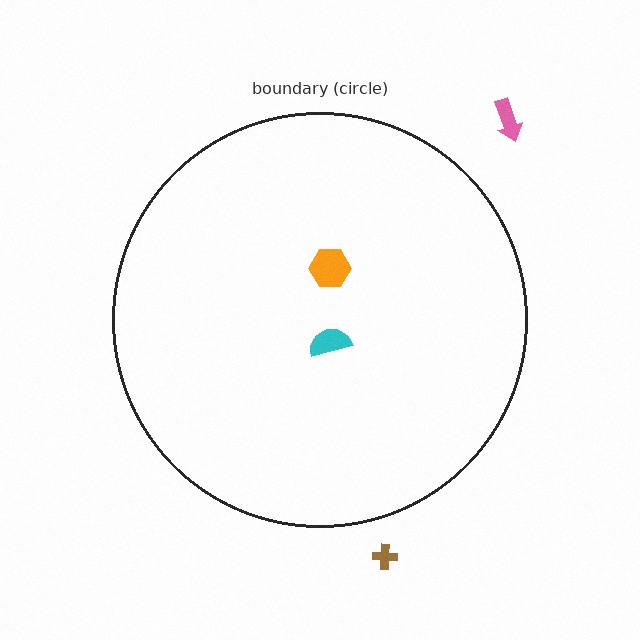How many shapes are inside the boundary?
2 inside, 2 outside.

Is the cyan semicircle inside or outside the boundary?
Inside.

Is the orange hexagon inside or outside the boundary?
Inside.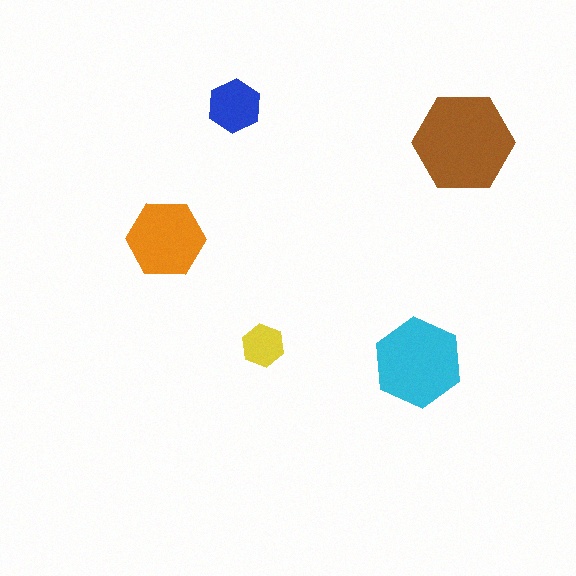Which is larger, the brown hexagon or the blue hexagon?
The brown one.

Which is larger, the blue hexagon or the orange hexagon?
The orange one.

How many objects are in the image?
There are 5 objects in the image.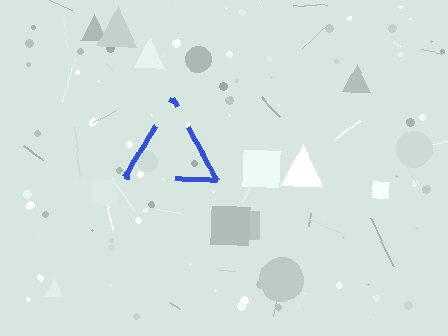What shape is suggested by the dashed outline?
The dashed outline suggests a triangle.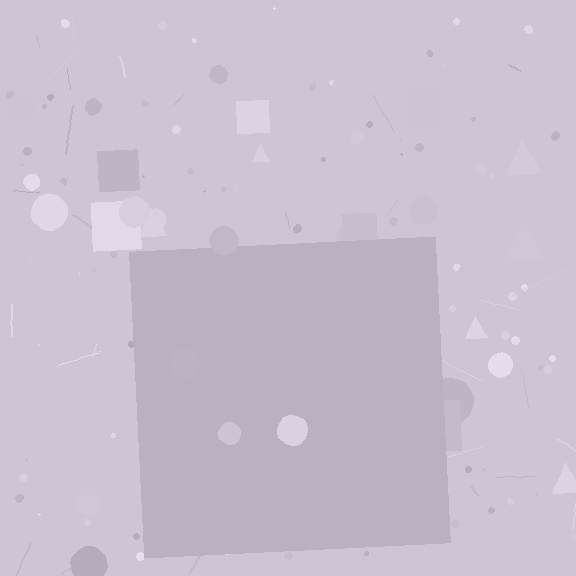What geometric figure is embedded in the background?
A square is embedded in the background.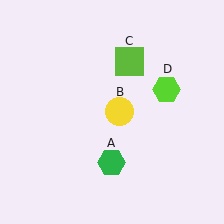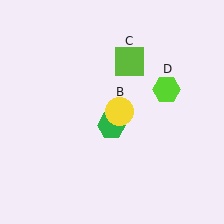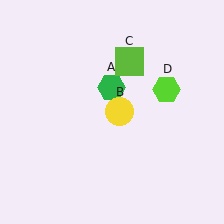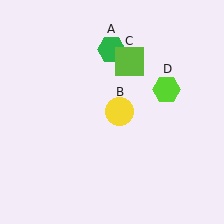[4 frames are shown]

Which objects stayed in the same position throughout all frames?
Yellow circle (object B) and lime square (object C) and lime hexagon (object D) remained stationary.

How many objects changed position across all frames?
1 object changed position: green hexagon (object A).